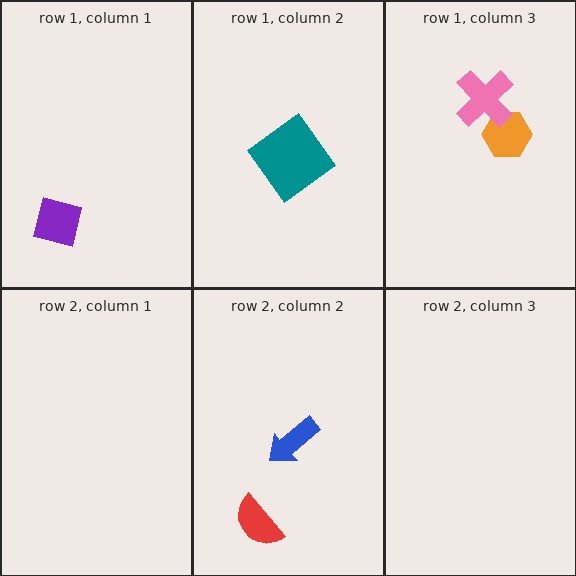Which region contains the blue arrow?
The row 2, column 2 region.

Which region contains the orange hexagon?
The row 1, column 3 region.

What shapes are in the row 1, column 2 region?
The teal diamond.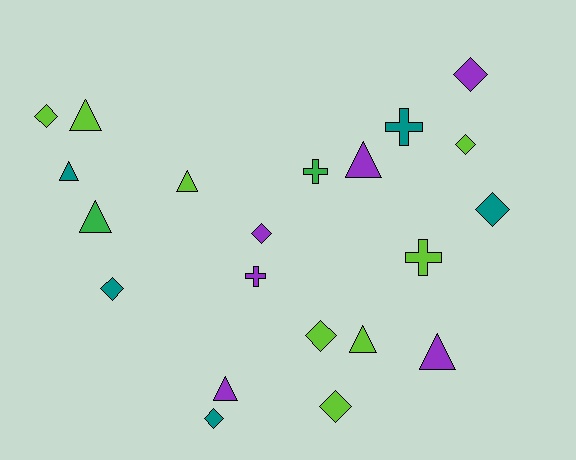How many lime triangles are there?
There are 3 lime triangles.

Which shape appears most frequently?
Diamond, with 9 objects.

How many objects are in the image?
There are 21 objects.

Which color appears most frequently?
Lime, with 8 objects.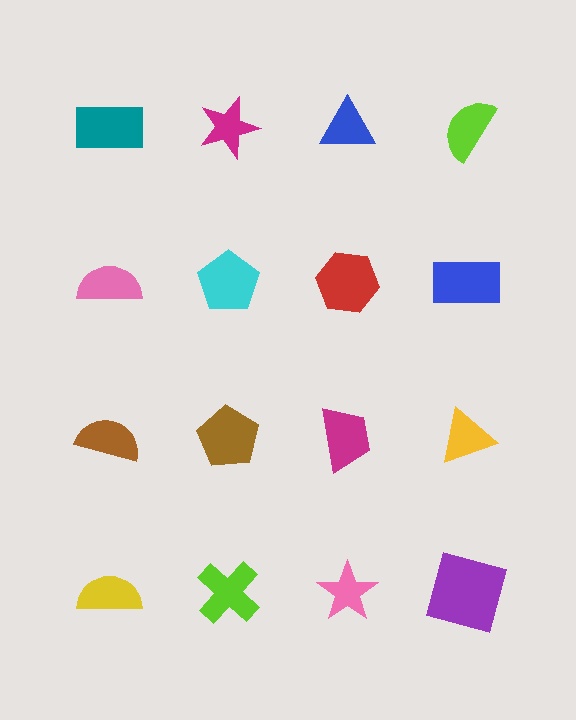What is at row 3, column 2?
A brown pentagon.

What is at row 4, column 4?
A purple square.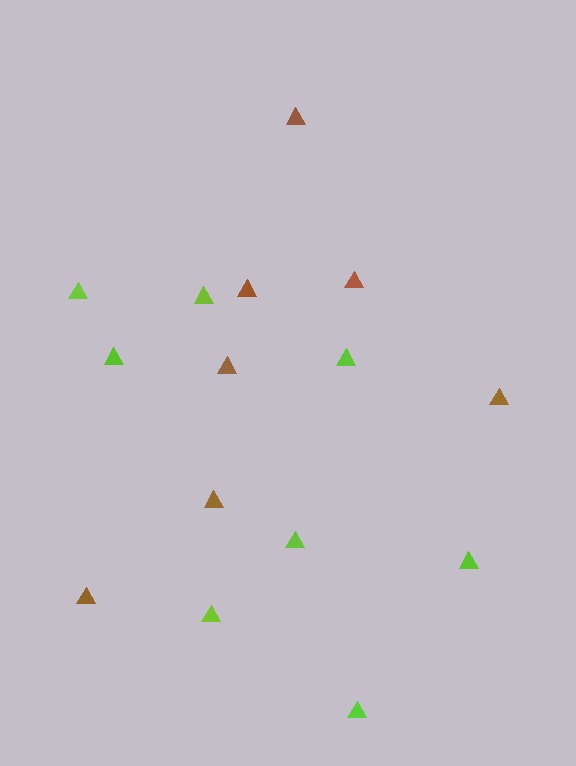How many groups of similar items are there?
There are 2 groups: one group of brown triangles (7) and one group of lime triangles (8).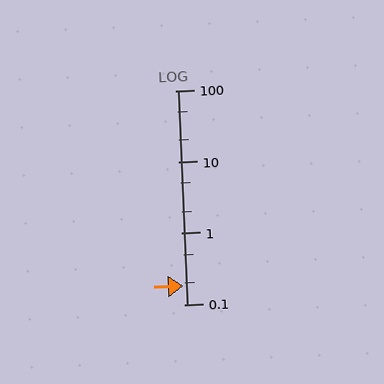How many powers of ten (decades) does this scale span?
The scale spans 3 decades, from 0.1 to 100.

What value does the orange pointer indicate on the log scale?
The pointer indicates approximately 0.18.